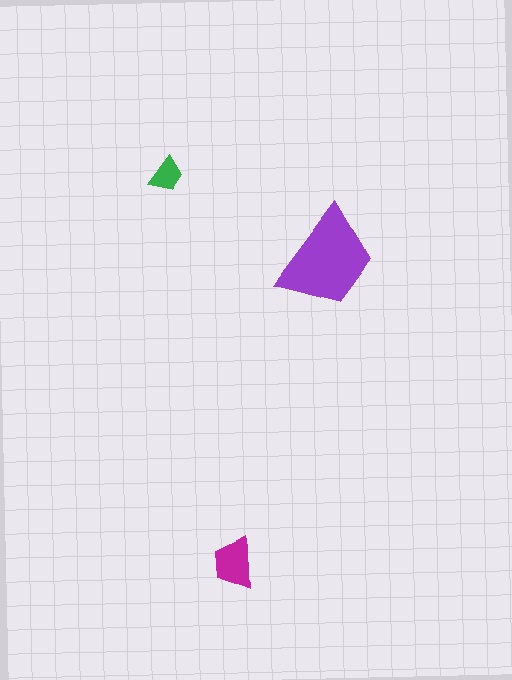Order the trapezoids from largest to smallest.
the purple one, the magenta one, the green one.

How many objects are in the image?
There are 3 objects in the image.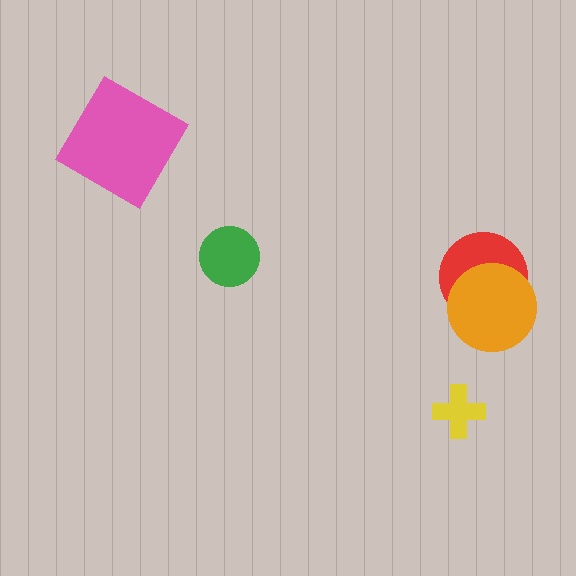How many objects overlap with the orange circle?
1 object overlaps with the orange circle.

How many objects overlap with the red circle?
1 object overlaps with the red circle.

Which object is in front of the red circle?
The orange circle is in front of the red circle.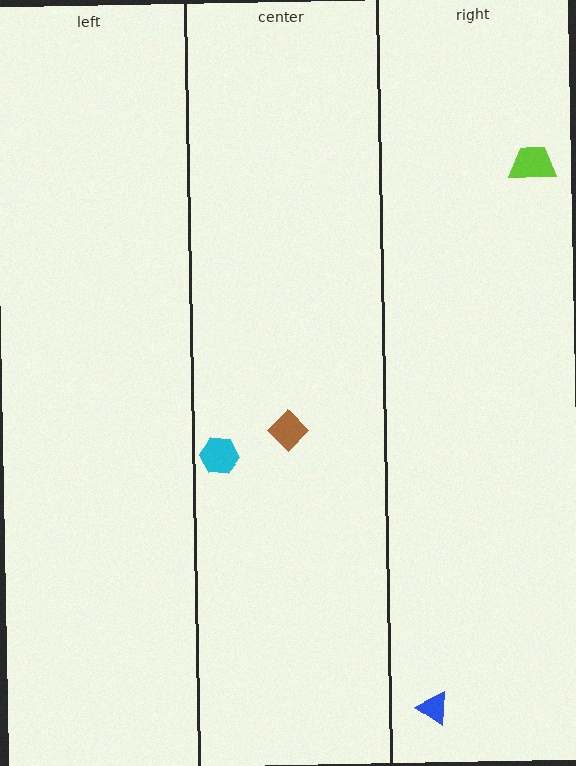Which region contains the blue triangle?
The right region.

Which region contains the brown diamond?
The center region.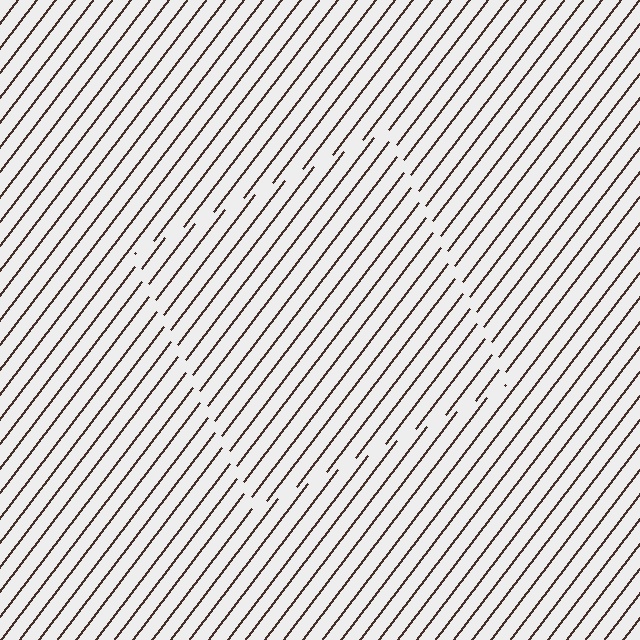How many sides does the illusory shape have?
4 sides — the line-ends trace a square.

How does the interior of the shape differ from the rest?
The interior of the shape contains the same grating, shifted by half a period — the contour is defined by the phase discontinuity where line-ends from the inner and outer gratings abut.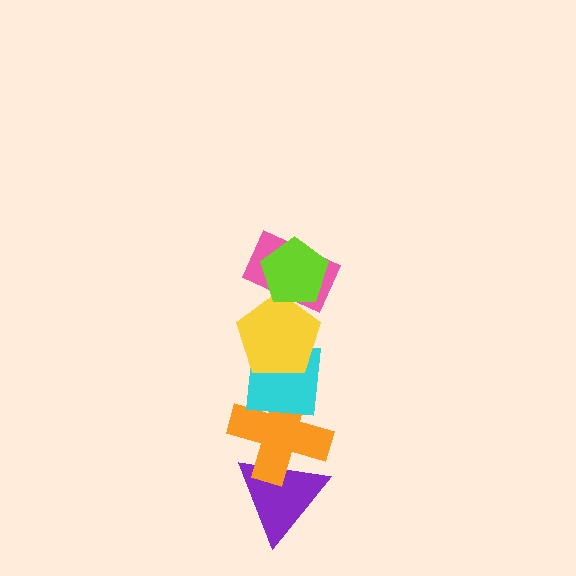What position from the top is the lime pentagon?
The lime pentagon is 1st from the top.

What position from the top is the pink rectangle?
The pink rectangle is 2nd from the top.